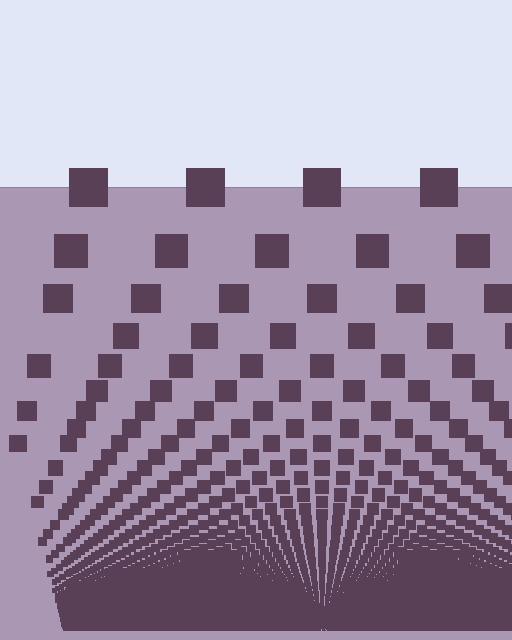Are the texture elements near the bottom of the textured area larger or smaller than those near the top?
Smaller. The gradient is inverted — elements near the bottom are smaller and denser.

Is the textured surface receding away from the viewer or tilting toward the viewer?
The surface appears to tilt toward the viewer. Texture elements get larger and sparser toward the top.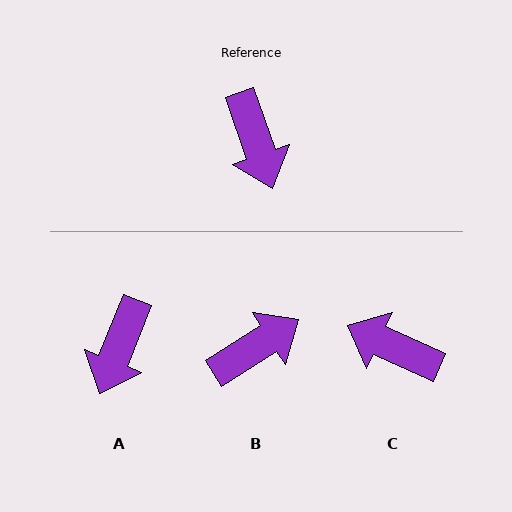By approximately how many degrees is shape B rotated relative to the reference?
Approximately 103 degrees counter-clockwise.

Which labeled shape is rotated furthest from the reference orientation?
C, about 134 degrees away.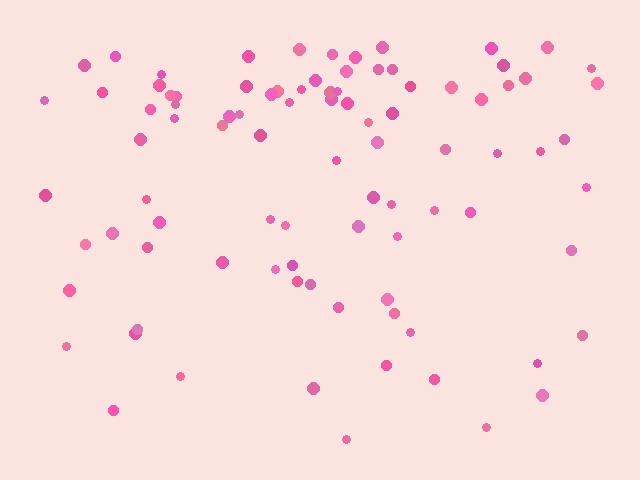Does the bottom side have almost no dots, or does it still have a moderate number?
Still a moderate number, just noticeably fewer than the top.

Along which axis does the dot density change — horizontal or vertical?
Vertical.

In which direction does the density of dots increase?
From bottom to top, with the top side densest.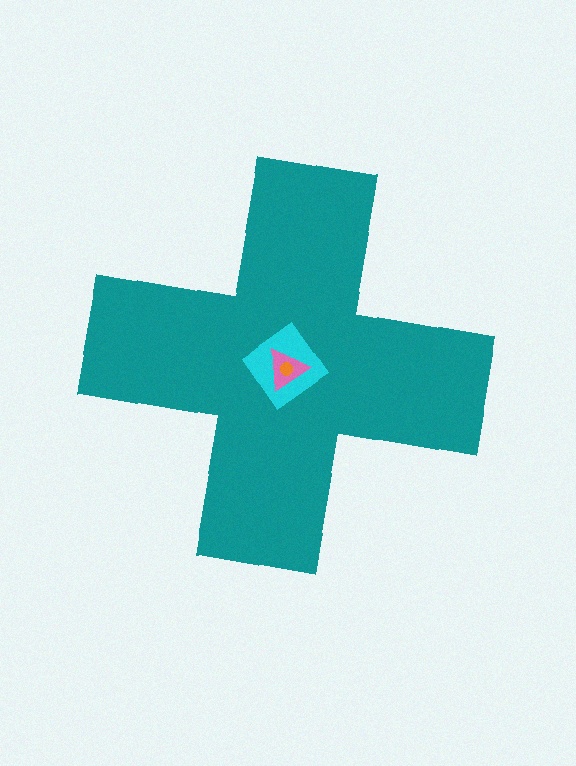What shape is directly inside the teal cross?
The cyan diamond.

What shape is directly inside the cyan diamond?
The pink triangle.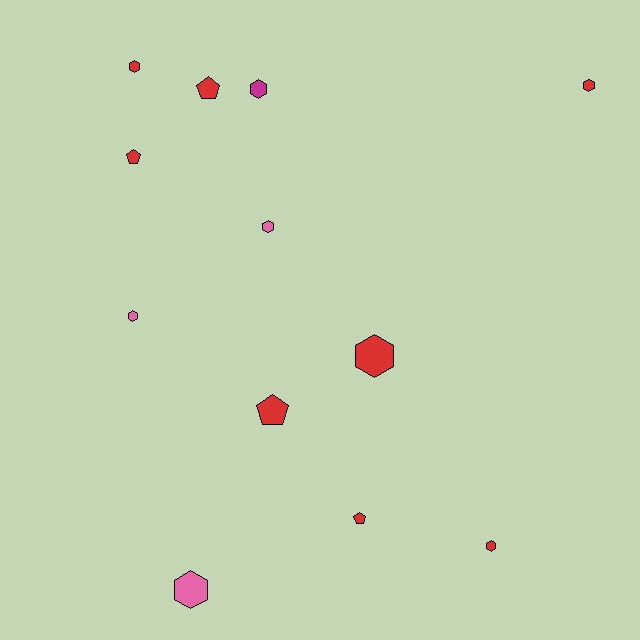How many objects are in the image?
There are 12 objects.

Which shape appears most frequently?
Hexagon, with 8 objects.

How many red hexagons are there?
There are 4 red hexagons.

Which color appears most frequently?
Red, with 8 objects.